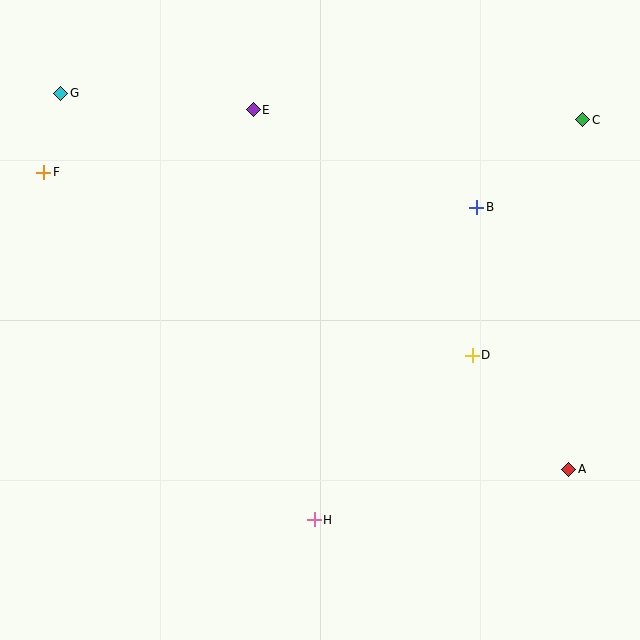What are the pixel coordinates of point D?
Point D is at (472, 355).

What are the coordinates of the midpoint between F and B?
The midpoint between F and B is at (260, 190).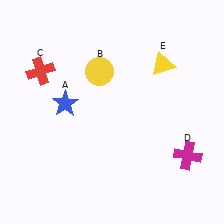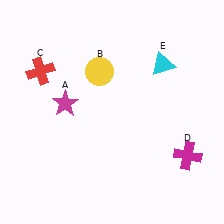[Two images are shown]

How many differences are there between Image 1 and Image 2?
There are 2 differences between the two images.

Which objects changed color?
A changed from blue to magenta. E changed from yellow to cyan.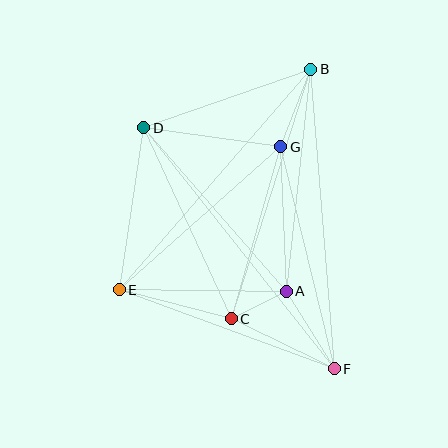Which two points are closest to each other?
Points A and C are closest to each other.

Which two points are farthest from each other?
Points D and F are farthest from each other.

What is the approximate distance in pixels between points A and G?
The distance between A and G is approximately 144 pixels.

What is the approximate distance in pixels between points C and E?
The distance between C and E is approximately 116 pixels.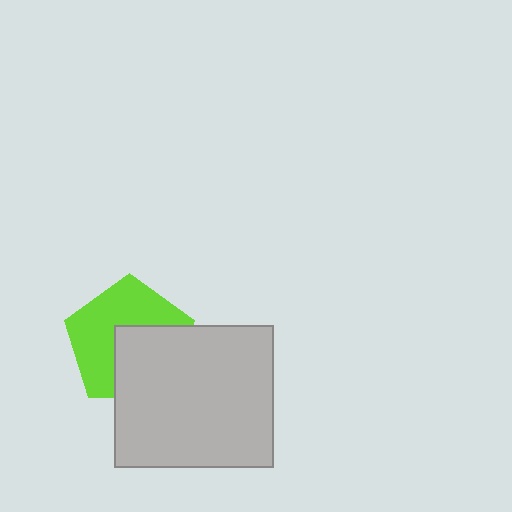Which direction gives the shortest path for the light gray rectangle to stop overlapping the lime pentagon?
Moving toward the lower-right gives the shortest separation.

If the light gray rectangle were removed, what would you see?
You would see the complete lime pentagon.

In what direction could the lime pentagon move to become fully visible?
The lime pentagon could move toward the upper-left. That would shift it out from behind the light gray rectangle entirely.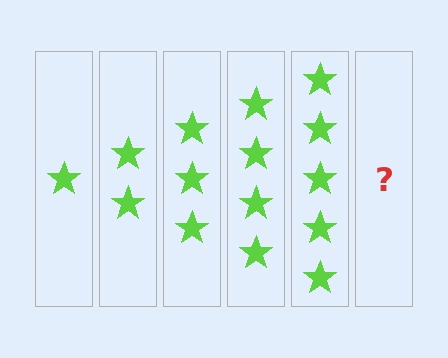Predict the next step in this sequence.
The next step is 6 stars.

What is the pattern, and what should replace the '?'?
The pattern is that each step adds one more star. The '?' should be 6 stars.